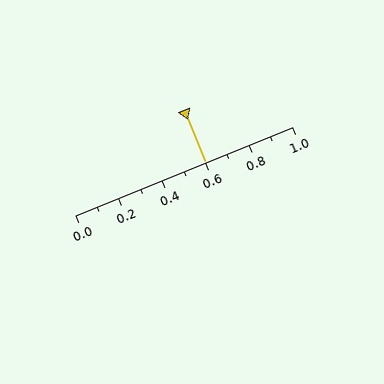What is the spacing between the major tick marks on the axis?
The major ticks are spaced 0.2 apart.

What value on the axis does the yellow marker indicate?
The marker indicates approximately 0.6.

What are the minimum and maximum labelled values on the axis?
The axis runs from 0.0 to 1.0.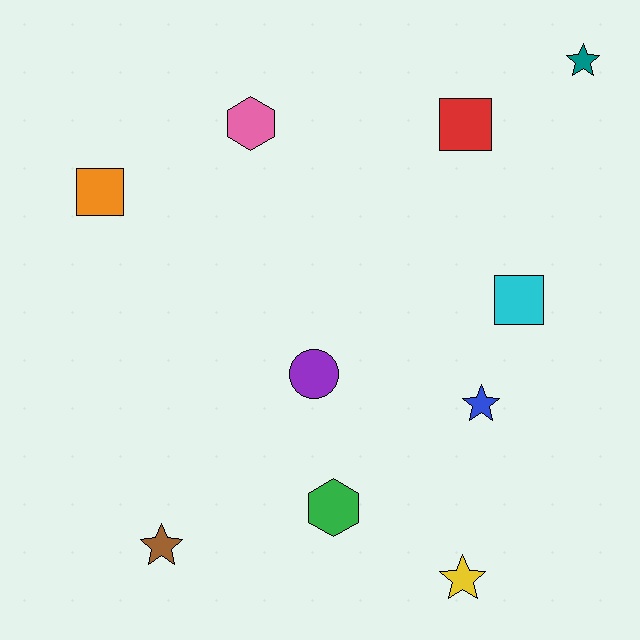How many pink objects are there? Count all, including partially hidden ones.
There is 1 pink object.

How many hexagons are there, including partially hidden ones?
There are 2 hexagons.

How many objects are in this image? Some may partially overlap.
There are 10 objects.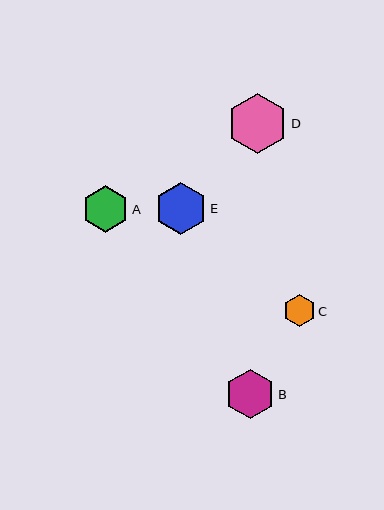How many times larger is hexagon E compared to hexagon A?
Hexagon E is approximately 1.1 times the size of hexagon A.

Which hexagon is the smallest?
Hexagon C is the smallest with a size of approximately 32 pixels.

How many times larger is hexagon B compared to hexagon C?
Hexagon B is approximately 1.6 times the size of hexagon C.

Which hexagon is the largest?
Hexagon D is the largest with a size of approximately 60 pixels.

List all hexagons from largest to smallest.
From largest to smallest: D, E, B, A, C.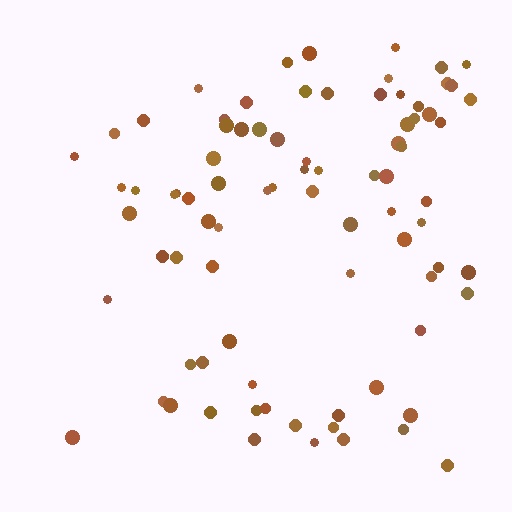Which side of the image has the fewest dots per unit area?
The left.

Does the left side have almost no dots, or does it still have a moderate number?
Still a moderate number, just noticeably fewer than the right.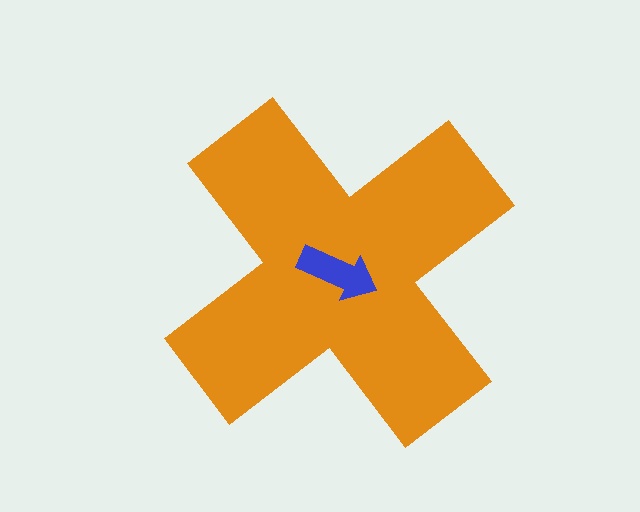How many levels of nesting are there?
2.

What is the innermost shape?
The blue arrow.